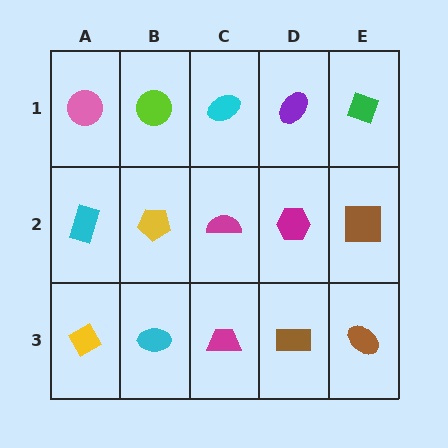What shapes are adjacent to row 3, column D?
A magenta hexagon (row 2, column D), a magenta trapezoid (row 3, column C), a brown ellipse (row 3, column E).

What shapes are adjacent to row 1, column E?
A brown square (row 2, column E), a purple ellipse (row 1, column D).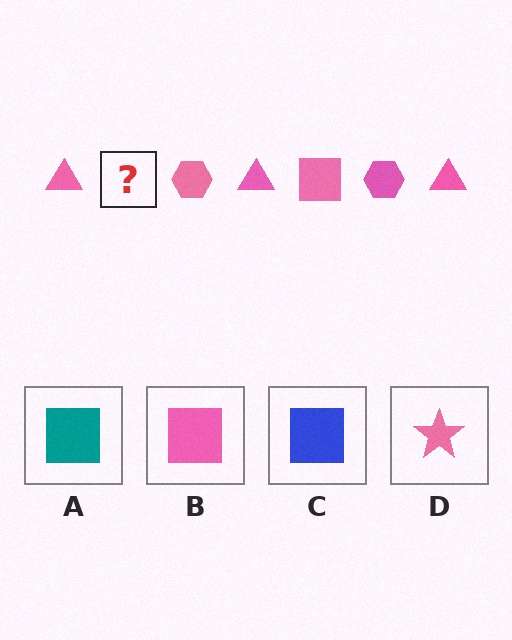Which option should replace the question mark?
Option B.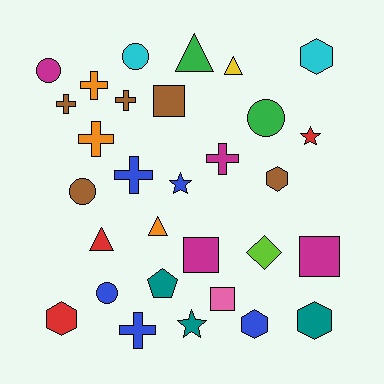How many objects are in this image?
There are 30 objects.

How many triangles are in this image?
There are 4 triangles.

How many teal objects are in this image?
There are 3 teal objects.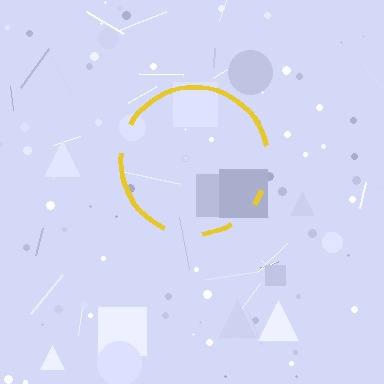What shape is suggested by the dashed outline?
The dashed outline suggests a circle.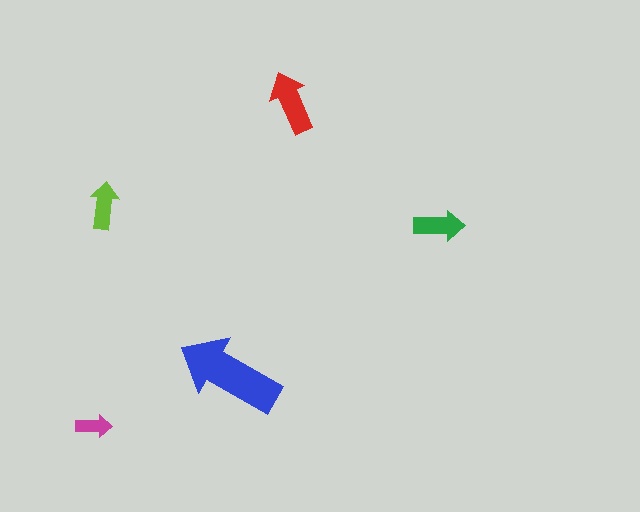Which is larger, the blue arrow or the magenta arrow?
The blue one.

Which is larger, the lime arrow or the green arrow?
The green one.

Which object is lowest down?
The magenta arrow is bottommost.